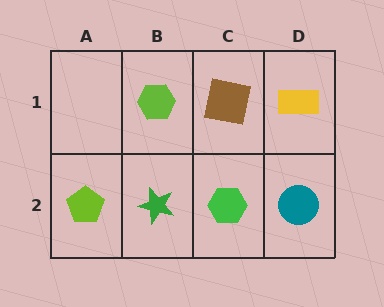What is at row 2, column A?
A lime pentagon.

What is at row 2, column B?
A green star.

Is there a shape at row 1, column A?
No, that cell is empty.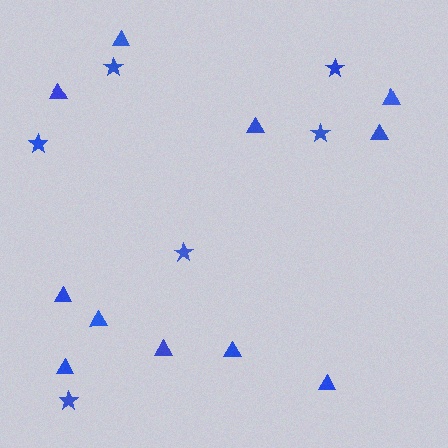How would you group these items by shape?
There are 2 groups: one group of stars (6) and one group of triangles (11).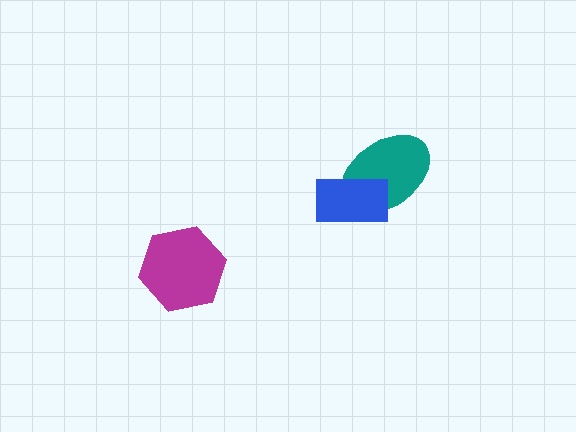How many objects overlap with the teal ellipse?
1 object overlaps with the teal ellipse.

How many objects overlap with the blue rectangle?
1 object overlaps with the blue rectangle.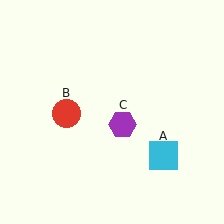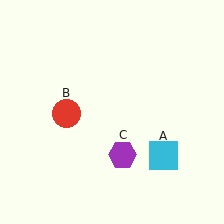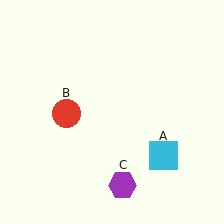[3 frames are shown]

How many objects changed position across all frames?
1 object changed position: purple hexagon (object C).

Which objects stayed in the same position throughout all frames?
Cyan square (object A) and red circle (object B) remained stationary.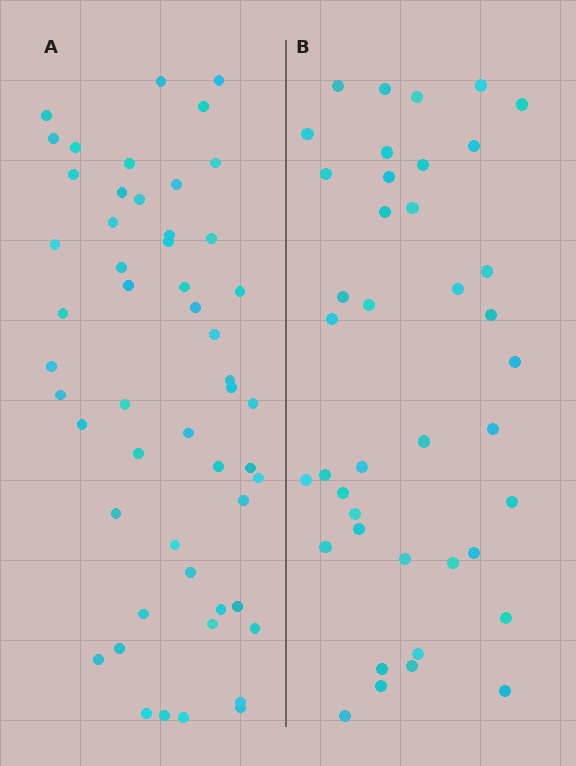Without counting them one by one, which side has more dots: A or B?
Region A (the left region) has more dots.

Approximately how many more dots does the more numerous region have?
Region A has roughly 12 or so more dots than region B.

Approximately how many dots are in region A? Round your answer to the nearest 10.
About 50 dots. (The exact count is 52, which rounds to 50.)